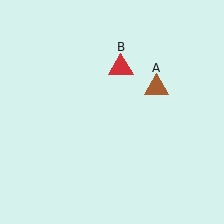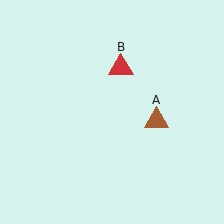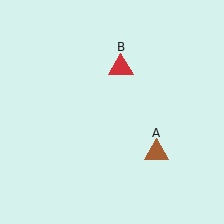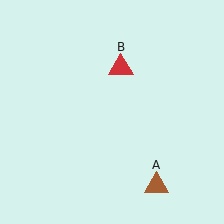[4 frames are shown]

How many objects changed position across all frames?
1 object changed position: brown triangle (object A).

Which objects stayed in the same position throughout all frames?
Red triangle (object B) remained stationary.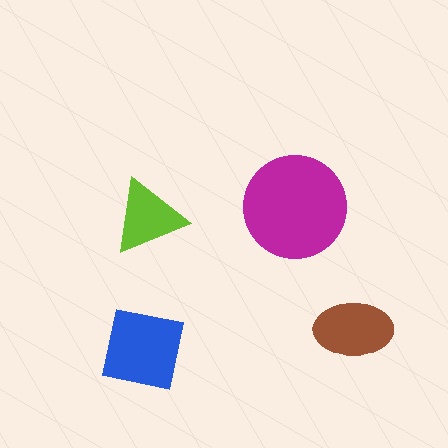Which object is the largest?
The magenta circle.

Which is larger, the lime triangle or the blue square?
The blue square.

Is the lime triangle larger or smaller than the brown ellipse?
Smaller.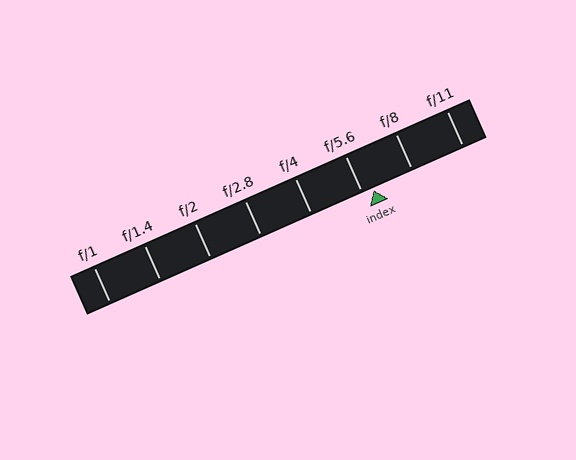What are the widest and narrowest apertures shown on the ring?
The widest aperture shown is f/1 and the narrowest is f/11.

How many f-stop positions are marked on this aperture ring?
There are 8 f-stop positions marked.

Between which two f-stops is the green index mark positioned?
The index mark is between f/5.6 and f/8.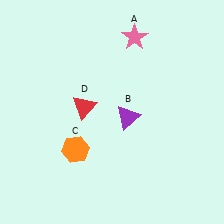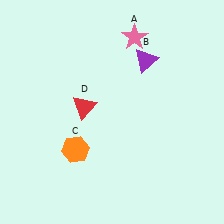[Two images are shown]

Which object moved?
The purple triangle (B) moved up.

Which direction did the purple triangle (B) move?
The purple triangle (B) moved up.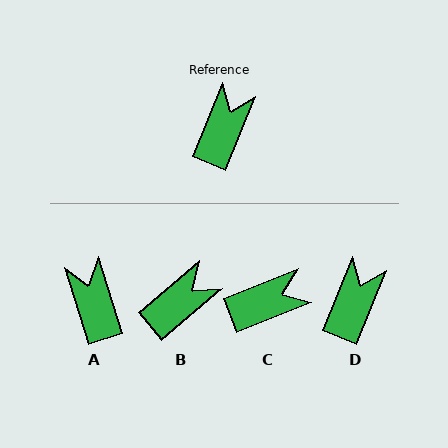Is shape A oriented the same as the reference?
No, it is off by about 40 degrees.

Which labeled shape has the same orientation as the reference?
D.